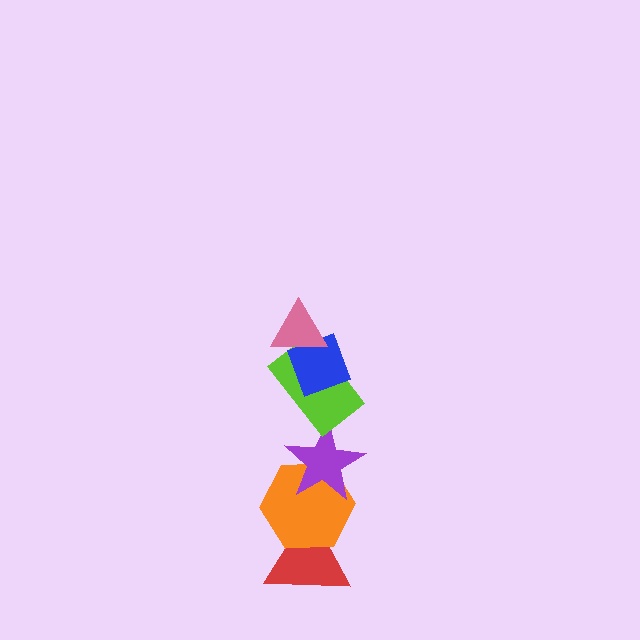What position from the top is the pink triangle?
The pink triangle is 1st from the top.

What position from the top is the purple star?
The purple star is 4th from the top.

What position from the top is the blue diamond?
The blue diamond is 2nd from the top.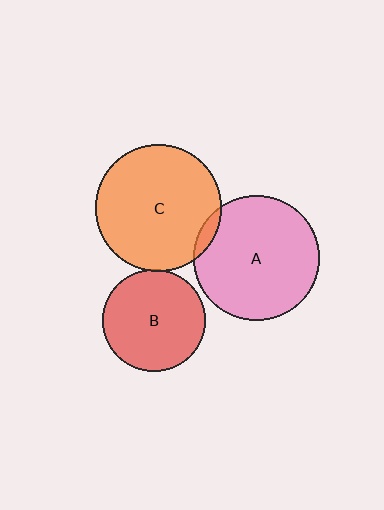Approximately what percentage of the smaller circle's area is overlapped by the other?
Approximately 5%.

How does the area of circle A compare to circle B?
Approximately 1.5 times.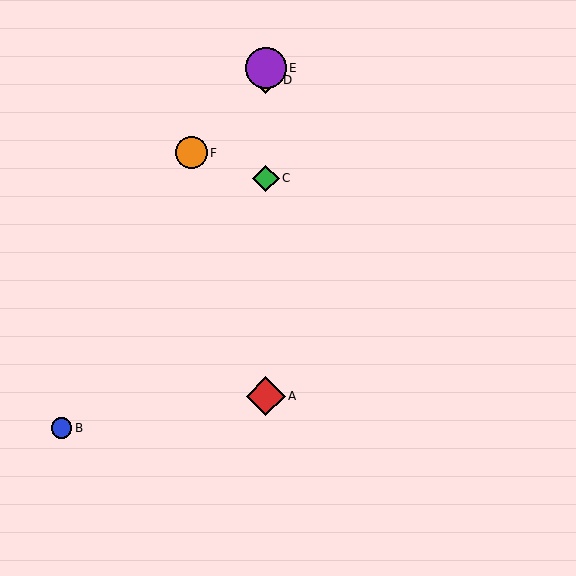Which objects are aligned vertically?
Objects A, C, D, E are aligned vertically.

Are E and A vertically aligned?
Yes, both are at x≈266.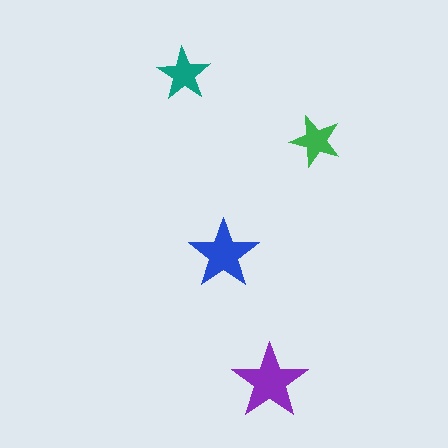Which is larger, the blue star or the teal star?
The blue one.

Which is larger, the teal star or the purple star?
The purple one.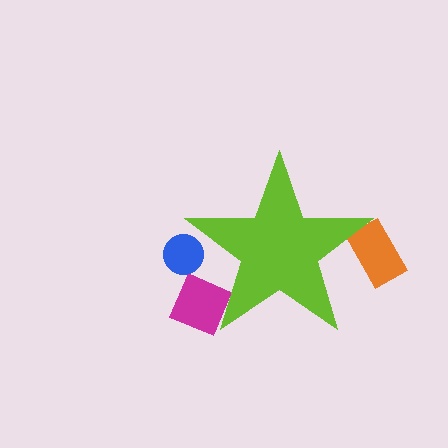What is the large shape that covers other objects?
A lime star.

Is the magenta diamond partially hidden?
Yes, the magenta diamond is partially hidden behind the lime star.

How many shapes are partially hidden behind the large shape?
3 shapes are partially hidden.